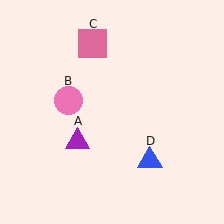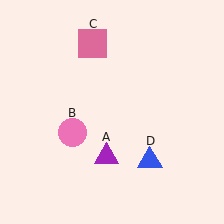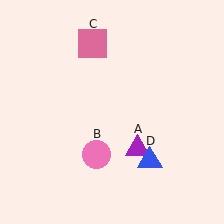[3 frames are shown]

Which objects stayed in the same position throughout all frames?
Pink square (object C) and blue triangle (object D) remained stationary.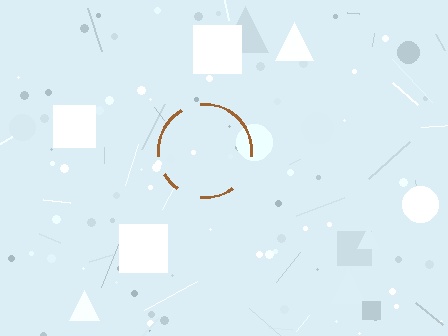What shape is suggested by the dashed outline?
The dashed outline suggests a circle.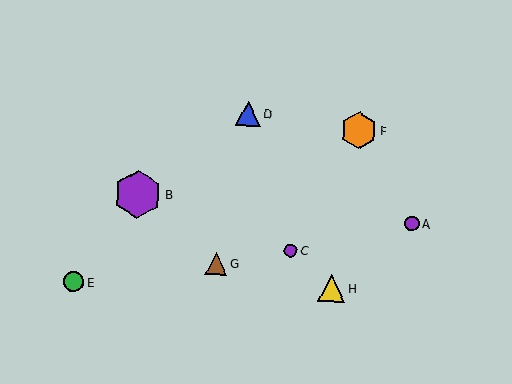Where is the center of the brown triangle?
The center of the brown triangle is at (216, 263).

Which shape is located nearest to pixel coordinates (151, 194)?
The purple hexagon (labeled B) at (138, 194) is nearest to that location.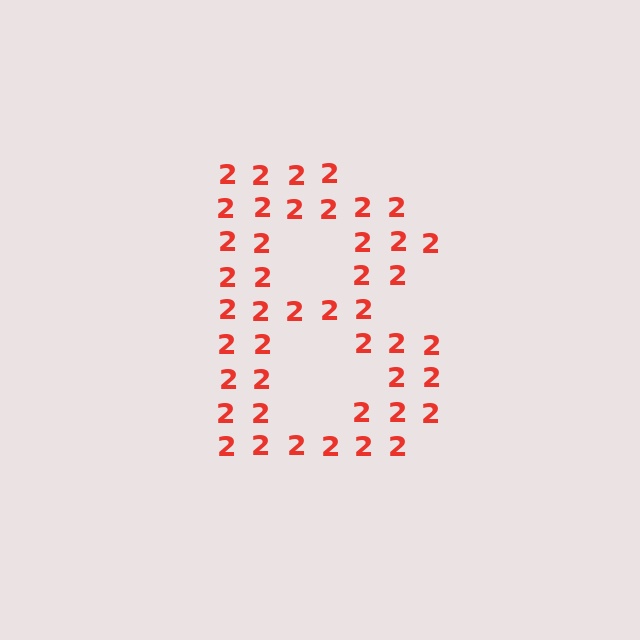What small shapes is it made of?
It is made of small digit 2's.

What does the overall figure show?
The overall figure shows the letter B.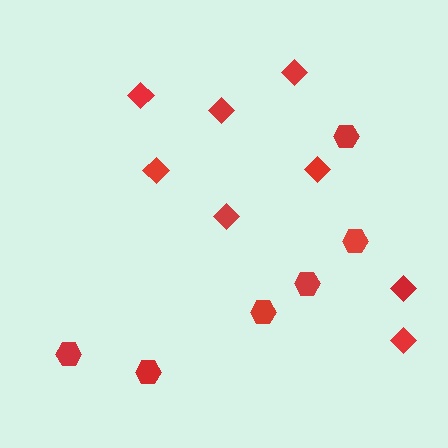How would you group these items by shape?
There are 2 groups: one group of hexagons (6) and one group of diamonds (8).